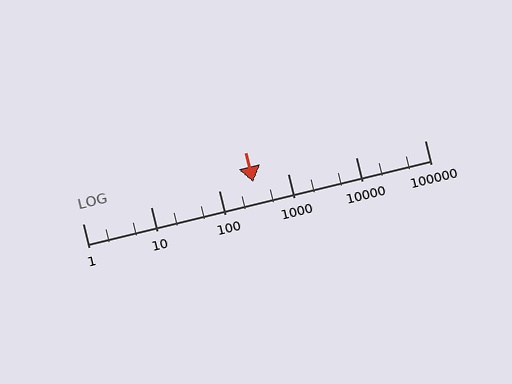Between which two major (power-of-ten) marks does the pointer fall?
The pointer is between 100 and 1000.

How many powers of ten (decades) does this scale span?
The scale spans 5 decades, from 1 to 100000.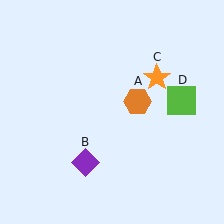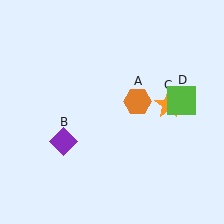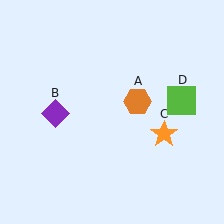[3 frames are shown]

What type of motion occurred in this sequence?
The purple diamond (object B), orange star (object C) rotated clockwise around the center of the scene.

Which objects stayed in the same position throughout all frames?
Orange hexagon (object A) and lime square (object D) remained stationary.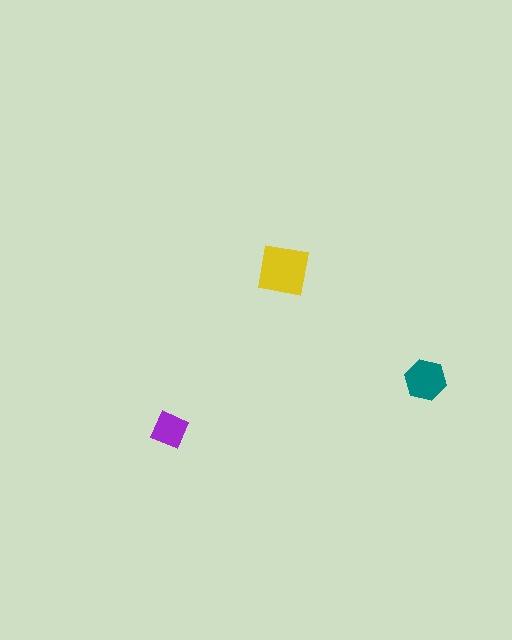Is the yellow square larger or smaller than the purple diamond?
Larger.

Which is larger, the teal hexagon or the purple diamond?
The teal hexagon.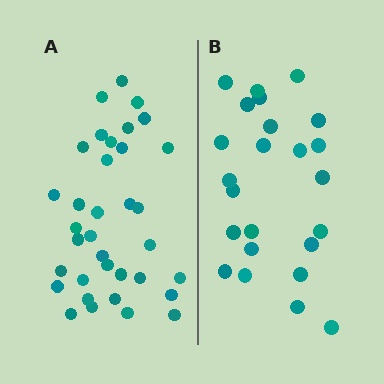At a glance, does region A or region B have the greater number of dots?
Region A (the left region) has more dots.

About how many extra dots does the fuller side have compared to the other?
Region A has roughly 12 or so more dots than region B.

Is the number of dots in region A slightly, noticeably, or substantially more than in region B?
Region A has substantially more. The ratio is roughly 1.5 to 1.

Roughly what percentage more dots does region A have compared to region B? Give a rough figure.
About 45% more.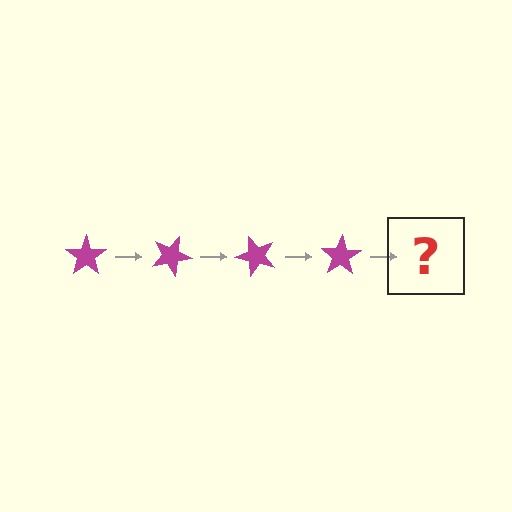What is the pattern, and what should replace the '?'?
The pattern is that the star rotates 25 degrees each step. The '?' should be a magenta star rotated 100 degrees.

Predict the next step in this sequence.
The next step is a magenta star rotated 100 degrees.